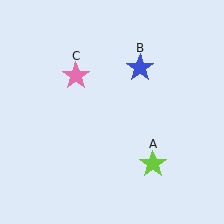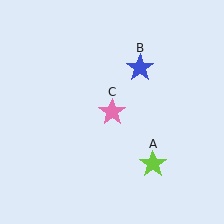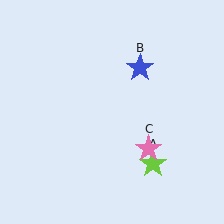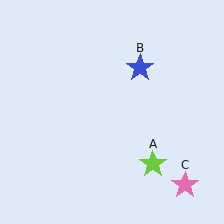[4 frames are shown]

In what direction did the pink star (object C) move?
The pink star (object C) moved down and to the right.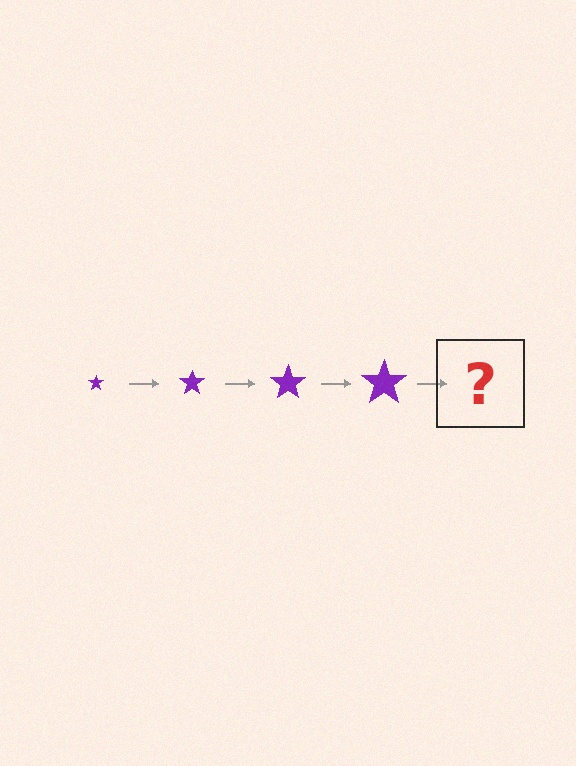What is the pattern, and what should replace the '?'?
The pattern is that the star gets progressively larger each step. The '?' should be a purple star, larger than the previous one.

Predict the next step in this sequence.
The next step is a purple star, larger than the previous one.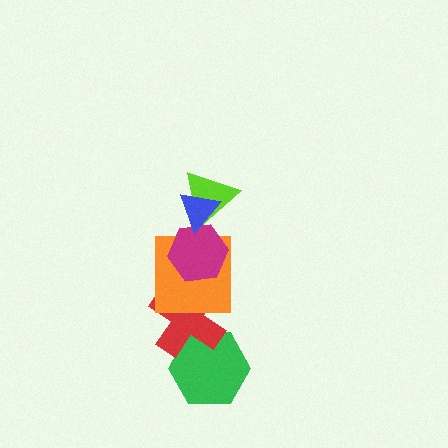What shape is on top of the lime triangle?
The blue triangle is on top of the lime triangle.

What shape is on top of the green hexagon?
The red cross is on top of the green hexagon.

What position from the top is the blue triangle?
The blue triangle is 1st from the top.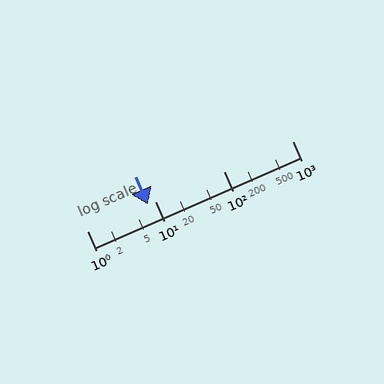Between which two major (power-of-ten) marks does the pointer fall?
The pointer is between 1 and 10.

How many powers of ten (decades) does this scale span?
The scale spans 3 decades, from 1 to 1000.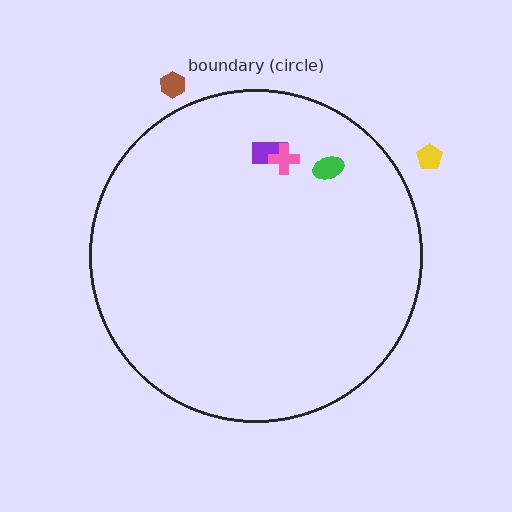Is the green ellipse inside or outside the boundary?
Inside.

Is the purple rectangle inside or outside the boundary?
Inside.